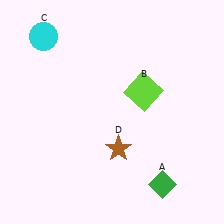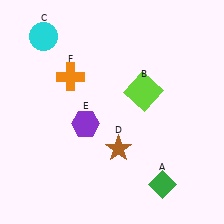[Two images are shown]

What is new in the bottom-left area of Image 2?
A purple hexagon (E) was added in the bottom-left area of Image 2.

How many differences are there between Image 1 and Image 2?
There are 2 differences between the two images.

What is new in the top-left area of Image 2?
An orange cross (F) was added in the top-left area of Image 2.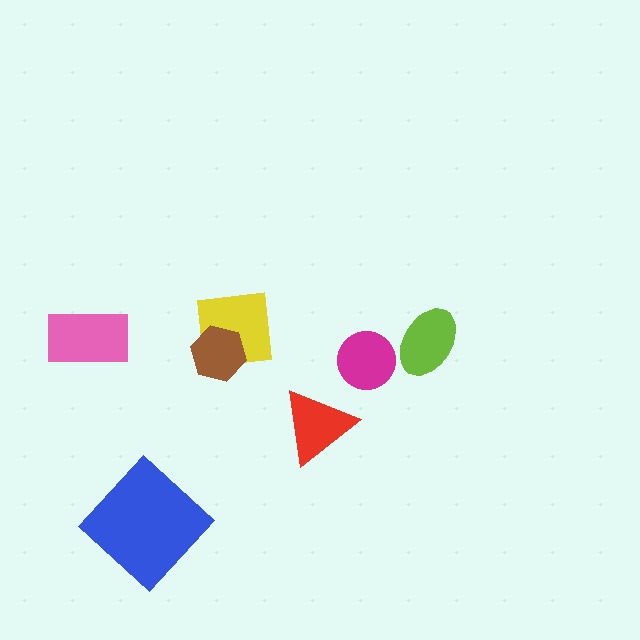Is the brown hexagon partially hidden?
No, no other shape covers it.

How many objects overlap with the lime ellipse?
0 objects overlap with the lime ellipse.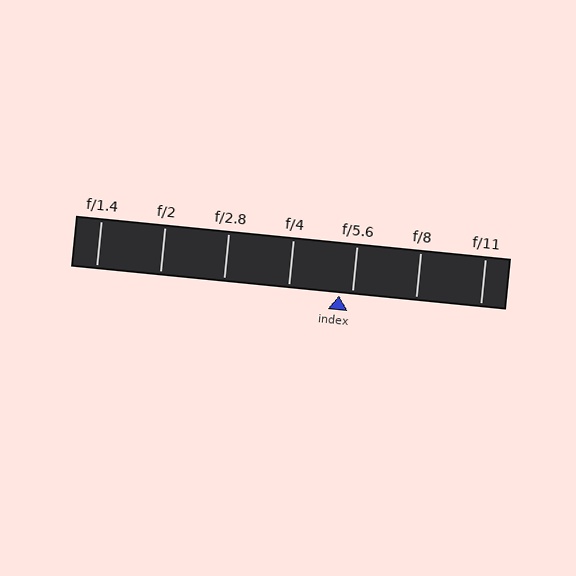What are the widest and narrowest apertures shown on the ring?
The widest aperture shown is f/1.4 and the narrowest is f/11.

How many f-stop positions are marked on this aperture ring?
There are 7 f-stop positions marked.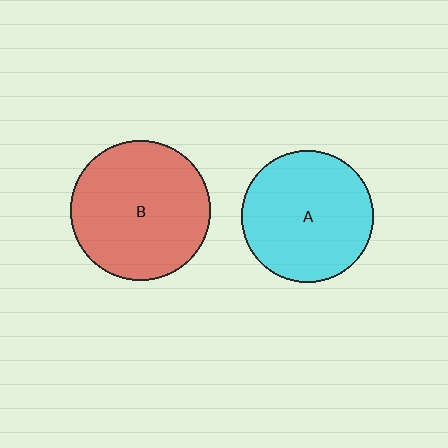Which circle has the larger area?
Circle B (red).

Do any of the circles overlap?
No, none of the circles overlap.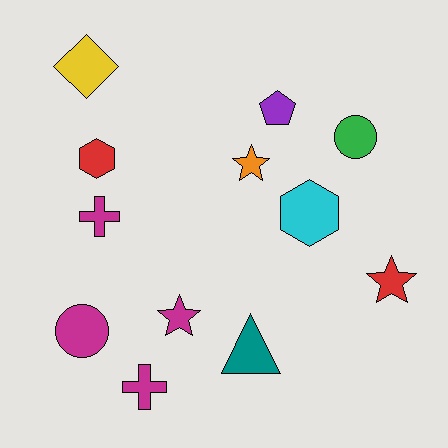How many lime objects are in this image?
There are no lime objects.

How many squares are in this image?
There are no squares.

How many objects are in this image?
There are 12 objects.